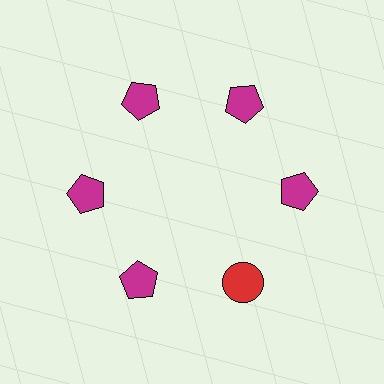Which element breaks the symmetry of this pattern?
The red circle at roughly the 5 o'clock position breaks the symmetry. All other shapes are magenta pentagons.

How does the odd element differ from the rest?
It differs in both color (red instead of magenta) and shape (circle instead of pentagon).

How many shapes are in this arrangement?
There are 6 shapes arranged in a ring pattern.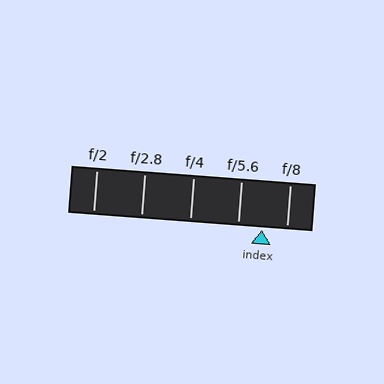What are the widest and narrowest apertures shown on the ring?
The widest aperture shown is f/2 and the narrowest is f/8.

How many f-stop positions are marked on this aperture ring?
There are 5 f-stop positions marked.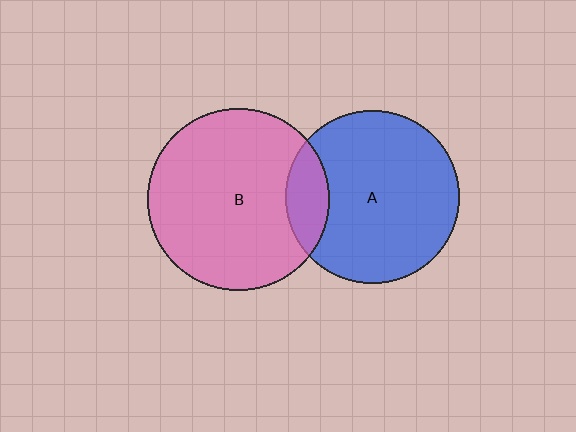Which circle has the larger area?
Circle B (pink).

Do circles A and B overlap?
Yes.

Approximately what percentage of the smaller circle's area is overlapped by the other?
Approximately 15%.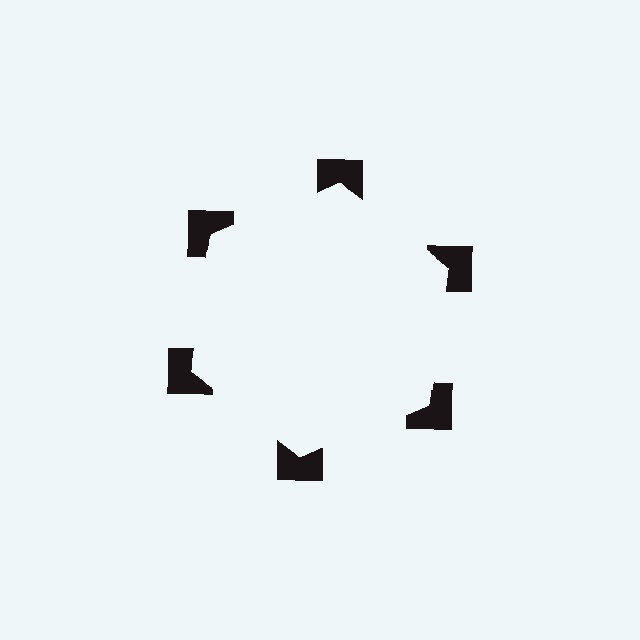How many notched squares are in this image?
There are 6 — one at each vertex of the illusory hexagon.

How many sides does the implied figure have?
6 sides.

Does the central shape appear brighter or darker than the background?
It typically appears slightly brighter than the background, even though no actual brightness change is drawn.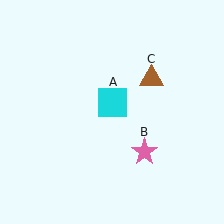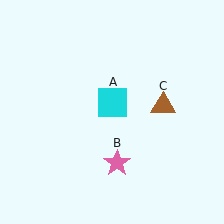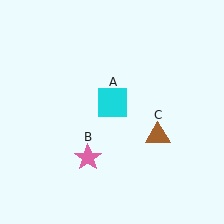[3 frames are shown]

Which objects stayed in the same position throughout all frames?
Cyan square (object A) remained stationary.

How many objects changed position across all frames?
2 objects changed position: pink star (object B), brown triangle (object C).